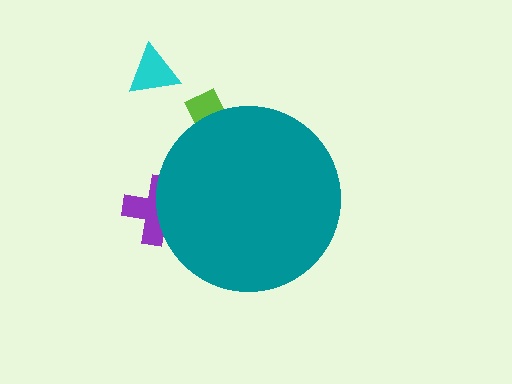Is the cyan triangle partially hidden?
No, the cyan triangle is fully visible.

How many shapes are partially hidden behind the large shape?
2 shapes are partially hidden.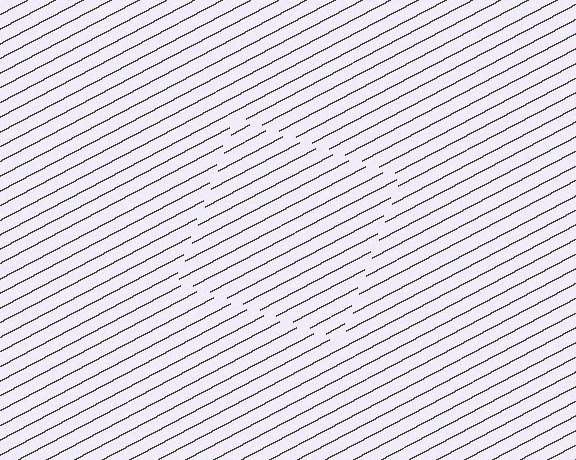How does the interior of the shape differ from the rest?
The interior of the shape contains the same grating, shifted by half a period — the contour is defined by the phase discontinuity where line-ends from the inner and outer gratings abut.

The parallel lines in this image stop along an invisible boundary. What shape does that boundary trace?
An illusory square. The interior of the shape contains the same grating, shifted by half a period — the contour is defined by the phase discontinuity where line-ends from the inner and outer gratings abut.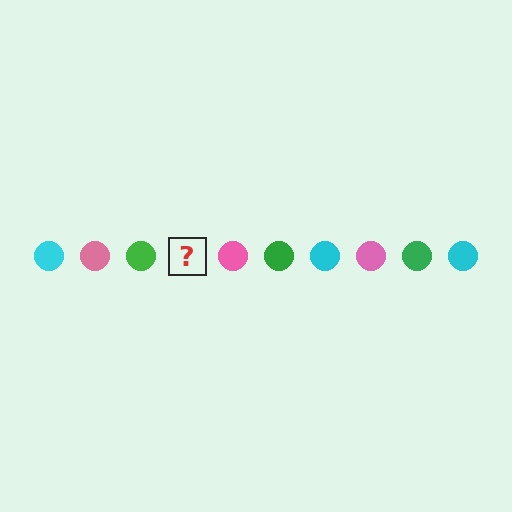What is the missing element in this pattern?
The missing element is a cyan circle.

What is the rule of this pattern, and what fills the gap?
The rule is that the pattern cycles through cyan, pink, green circles. The gap should be filled with a cyan circle.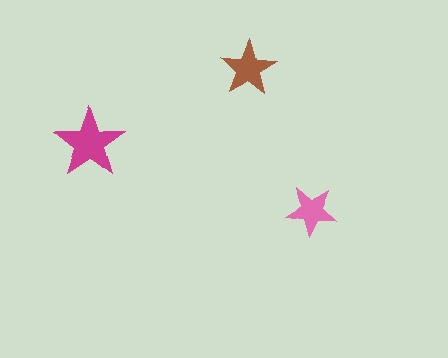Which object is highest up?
The brown star is topmost.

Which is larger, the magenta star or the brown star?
The magenta one.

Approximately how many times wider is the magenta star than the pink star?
About 1.5 times wider.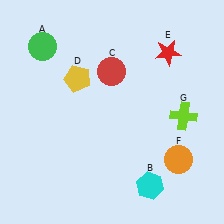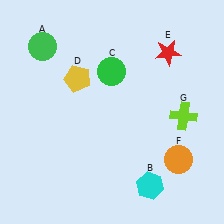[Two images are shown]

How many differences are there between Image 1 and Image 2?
There is 1 difference between the two images.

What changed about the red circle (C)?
In Image 1, C is red. In Image 2, it changed to green.